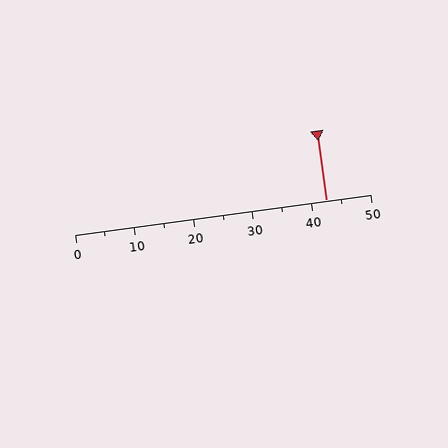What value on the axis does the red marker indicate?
The marker indicates approximately 42.5.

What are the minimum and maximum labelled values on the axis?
The axis runs from 0 to 50.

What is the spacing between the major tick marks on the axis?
The major ticks are spaced 10 apart.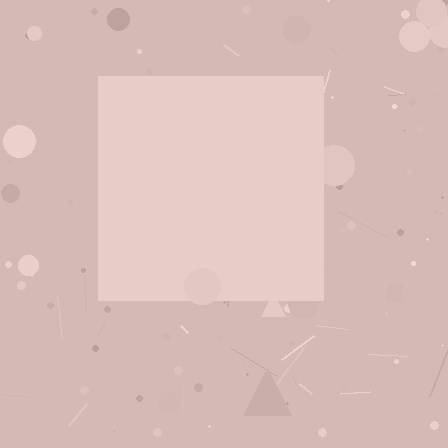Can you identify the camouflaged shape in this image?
The camouflaged shape is a square.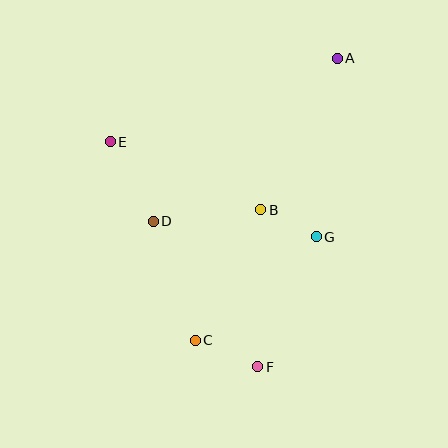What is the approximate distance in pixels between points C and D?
The distance between C and D is approximately 127 pixels.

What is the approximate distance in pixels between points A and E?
The distance between A and E is approximately 242 pixels.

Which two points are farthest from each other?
Points A and F are farthest from each other.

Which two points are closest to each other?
Points B and G are closest to each other.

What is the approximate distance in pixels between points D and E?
The distance between D and E is approximately 91 pixels.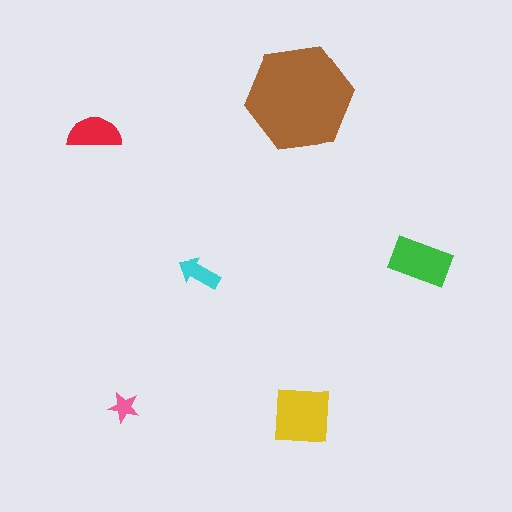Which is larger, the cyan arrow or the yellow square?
The yellow square.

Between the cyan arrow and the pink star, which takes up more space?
The cyan arrow.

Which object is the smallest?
The pink star.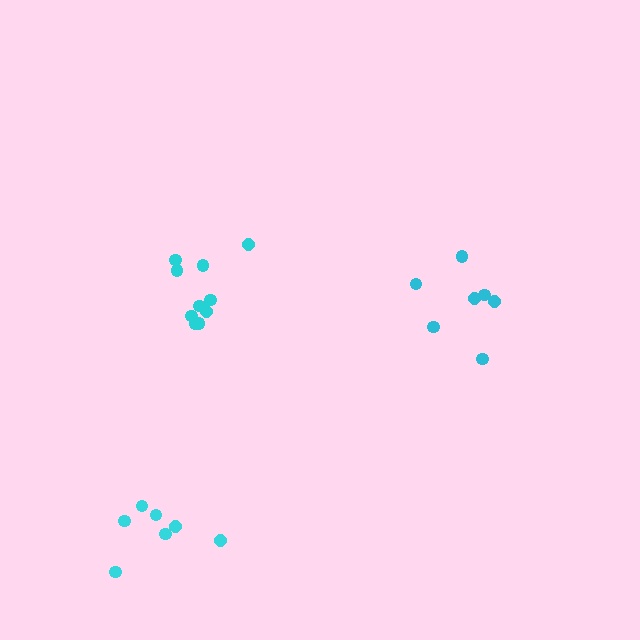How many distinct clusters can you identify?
There are 3 distinct clusters.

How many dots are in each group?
Group 1: 10 dots, Group 2: 7 dots, Group 3: 7 dots (24 total).